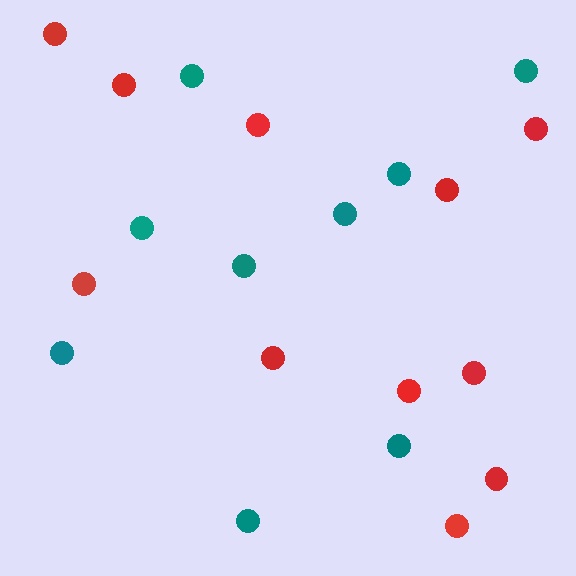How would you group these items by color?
There are 2 groups: one group of teal circles (9) and one group of red circles (11).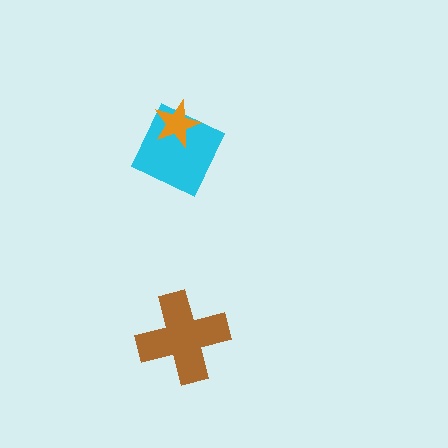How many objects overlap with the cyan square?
1 object overlaps with the cyan square.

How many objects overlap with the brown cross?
0 objects overlap with the brown cross.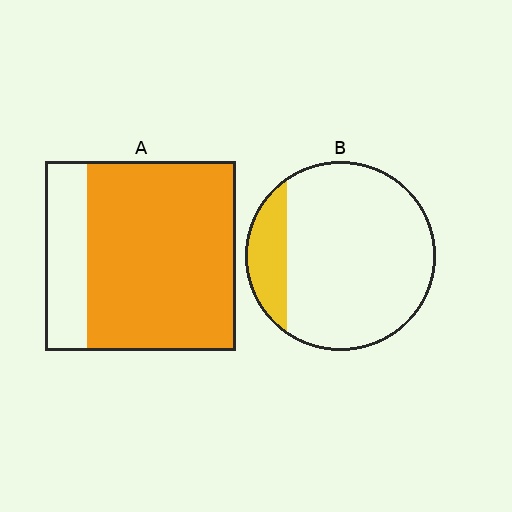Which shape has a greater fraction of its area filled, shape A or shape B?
Shape A.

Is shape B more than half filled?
No.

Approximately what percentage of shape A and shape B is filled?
A is approximately 80% and B is approximately 15%.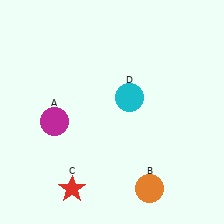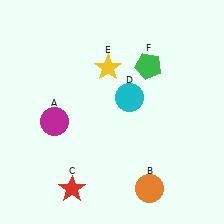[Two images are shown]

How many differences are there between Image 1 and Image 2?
There are 2 differences between the two images.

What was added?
A yellow star (E), a green pentagon (F) were added in Image 2.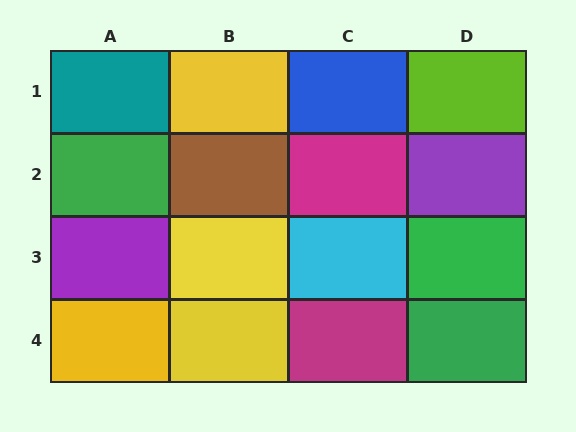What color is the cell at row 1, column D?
Lime.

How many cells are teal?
1 cell is teal.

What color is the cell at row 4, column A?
Yellow.